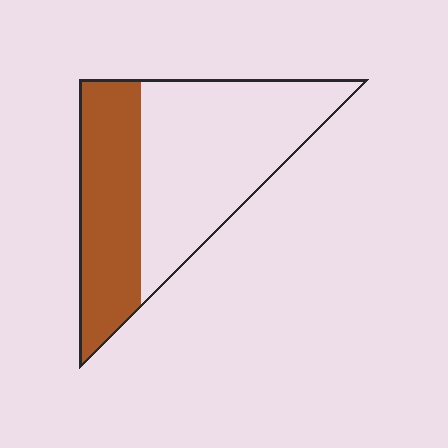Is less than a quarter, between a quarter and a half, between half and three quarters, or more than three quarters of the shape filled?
Between a quarter and a half.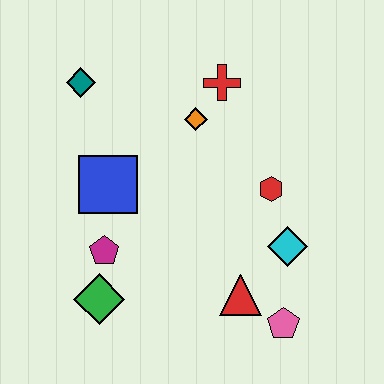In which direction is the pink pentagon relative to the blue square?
The pink pentagon is to the right of the blue square.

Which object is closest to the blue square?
The magenta pentagon is closest to the blue square.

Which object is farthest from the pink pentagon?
The teal diamond is farthest from the pink pentagon.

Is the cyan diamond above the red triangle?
Yes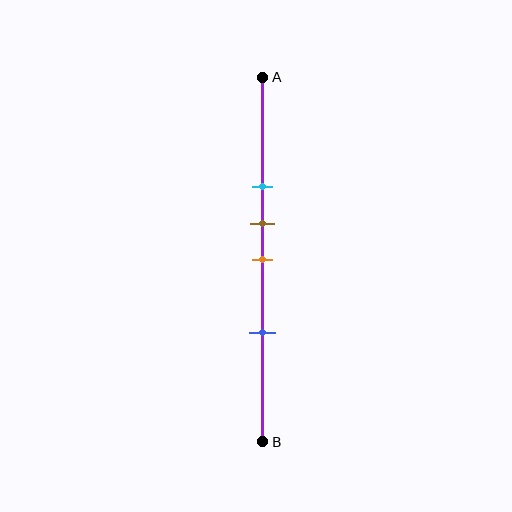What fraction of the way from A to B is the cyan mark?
The cyan mark is approximately 30% (0.3) of the way from A to B.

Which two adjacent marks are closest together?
The brown and orange marks are the closest adjacent pair.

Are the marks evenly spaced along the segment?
No, the marks are not evenly spaced.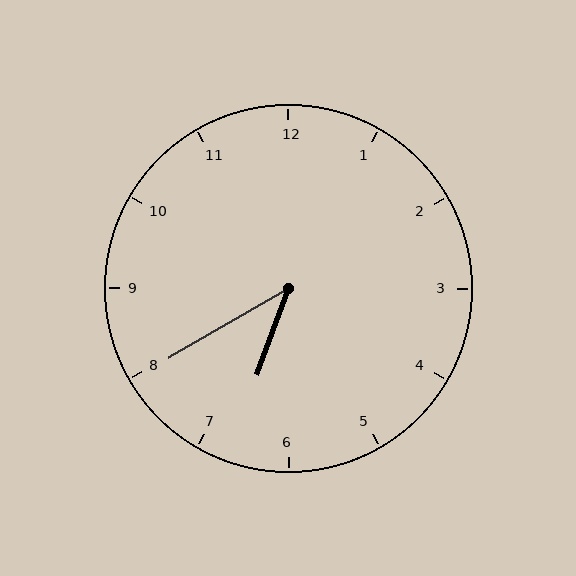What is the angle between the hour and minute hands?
Approximately 40 degrees.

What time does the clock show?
6:40.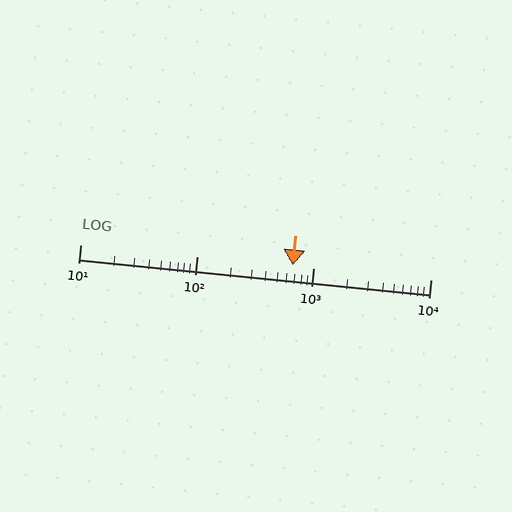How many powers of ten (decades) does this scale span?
The scale spans 3 decades, from 10 to 10000.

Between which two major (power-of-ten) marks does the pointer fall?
The pointer is between 100 and 1000.